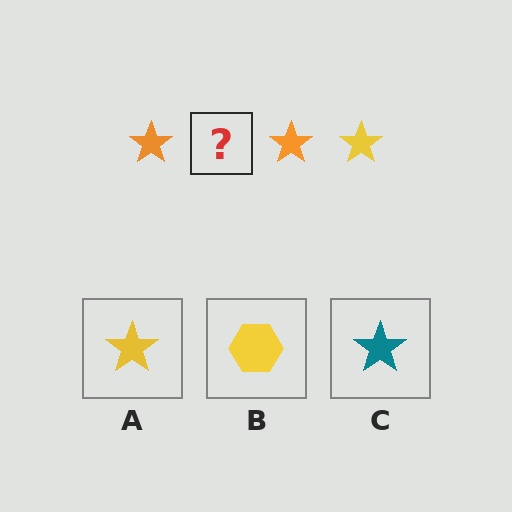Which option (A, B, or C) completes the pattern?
A.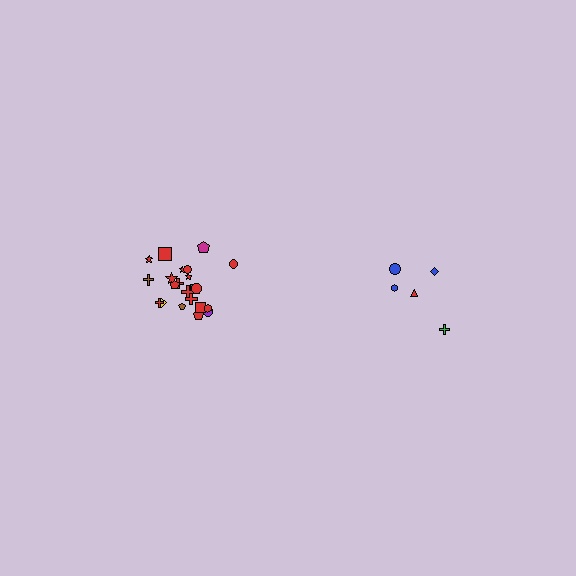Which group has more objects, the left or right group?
The left group.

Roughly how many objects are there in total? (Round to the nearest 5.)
Roughly 25 objects in total.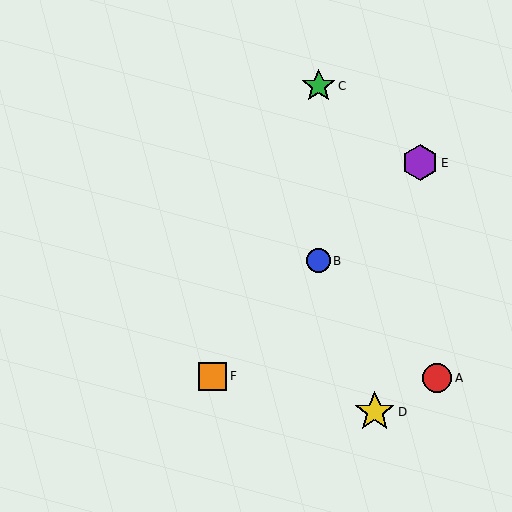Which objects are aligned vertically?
Objects B, C are aligned vertically.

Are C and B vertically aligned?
Yes, both are at x≈319.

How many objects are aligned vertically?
2 objects (B, C) are aligned vertically.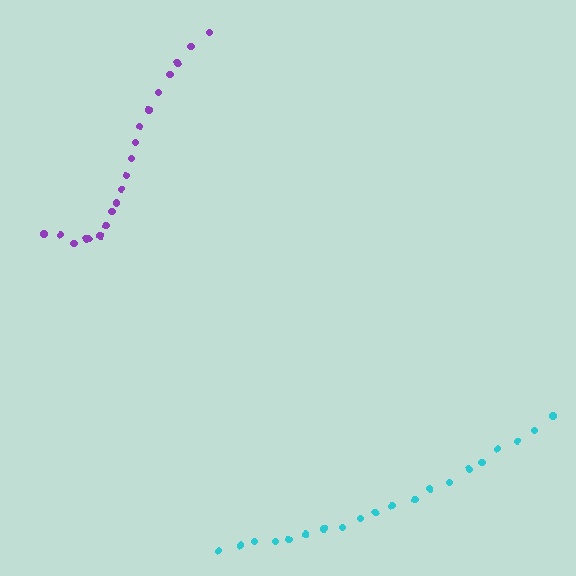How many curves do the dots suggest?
There are 2 distinct paths.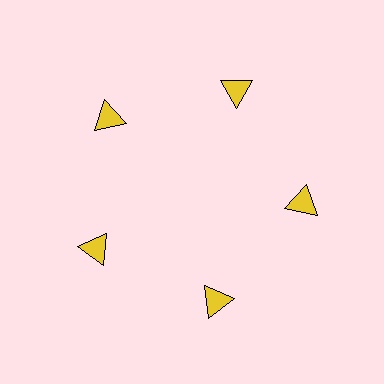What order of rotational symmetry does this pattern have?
This pattern has 5-fold rotational symmetry.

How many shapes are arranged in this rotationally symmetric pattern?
There are 5 shapes, arranged in 5 groups of 1.